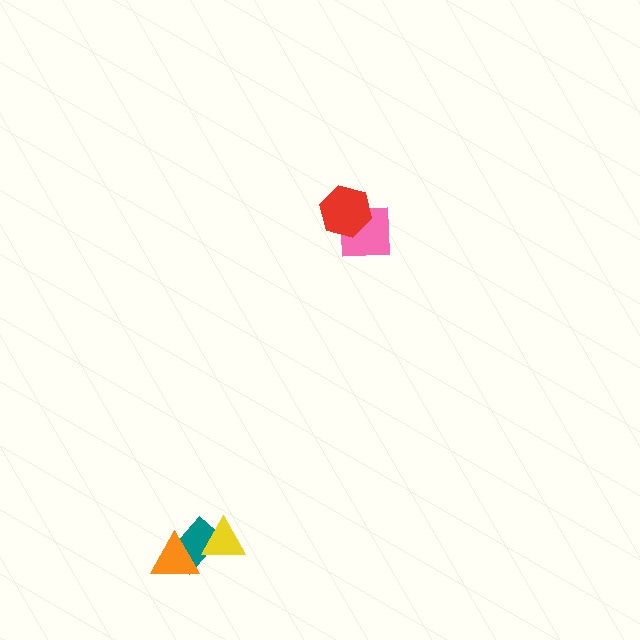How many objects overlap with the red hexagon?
1 object overlaps with the red hexagon.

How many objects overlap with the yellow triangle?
1 object overlaps with the yellow triangle.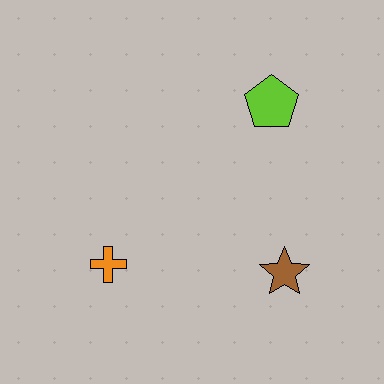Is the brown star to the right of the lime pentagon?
Yes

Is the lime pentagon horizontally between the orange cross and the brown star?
Yes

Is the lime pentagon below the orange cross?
No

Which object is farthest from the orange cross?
The lime pentagon is farthest from the orange cross.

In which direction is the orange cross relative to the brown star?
The orange cross is to the left of the brown star.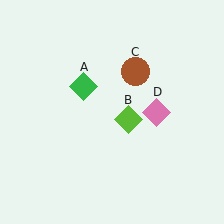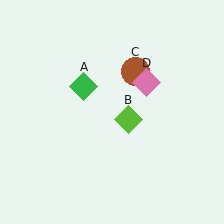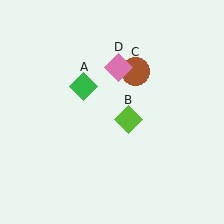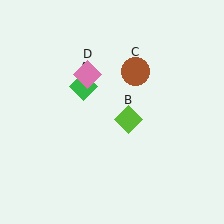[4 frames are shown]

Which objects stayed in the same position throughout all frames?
Green diamond (object A) and lime diamond (object B) and brown circle (object C) remained stationary.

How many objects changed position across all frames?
1 object changed position: pink diamond (object D).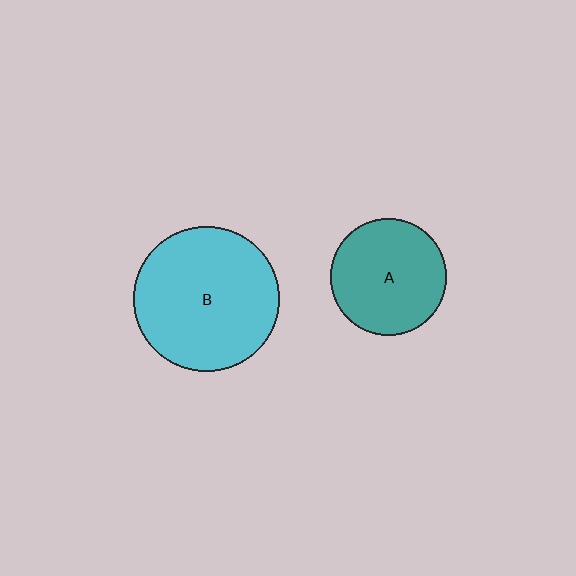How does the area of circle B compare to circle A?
Approximately 1.6 times.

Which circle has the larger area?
Circle B (cyan).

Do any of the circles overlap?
No, none of the circles overlap.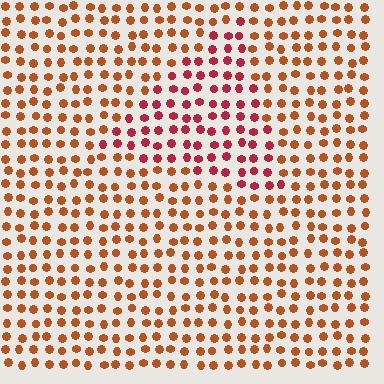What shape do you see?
I see a triangle.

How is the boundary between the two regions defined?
The boundary is defined purely by a slight shift in hue (about 33 degrees). Spacing, size, and orientation are identical on both sides.